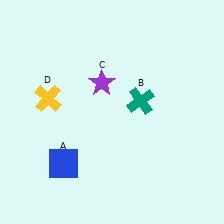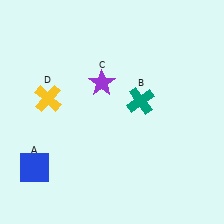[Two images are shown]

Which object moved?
The blue square (A) moved left.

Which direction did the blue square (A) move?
The blue square (A) moved left.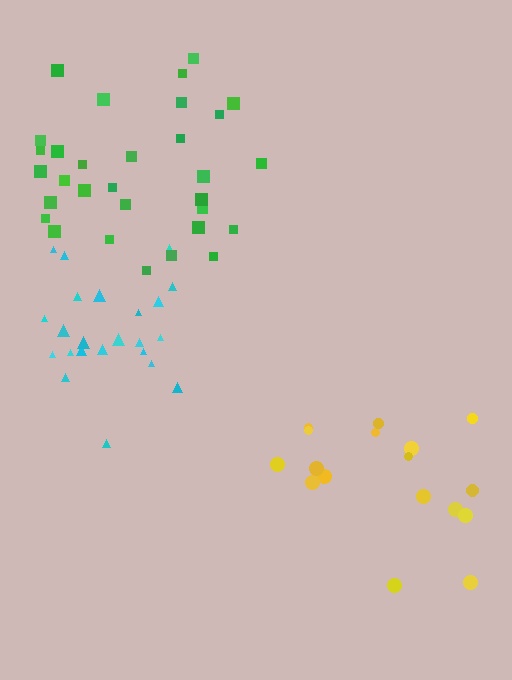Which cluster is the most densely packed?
Cyan.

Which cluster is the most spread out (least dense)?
Yellow.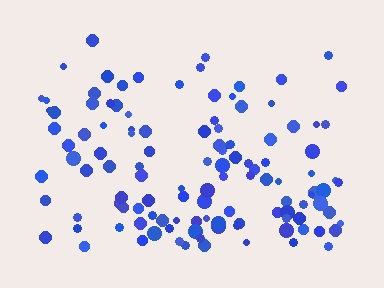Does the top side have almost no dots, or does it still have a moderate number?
Still a moderate number, just noticeably fewer than the bottom.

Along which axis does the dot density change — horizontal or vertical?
Vertical.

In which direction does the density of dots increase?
From top to bottom, with the bottom side densest.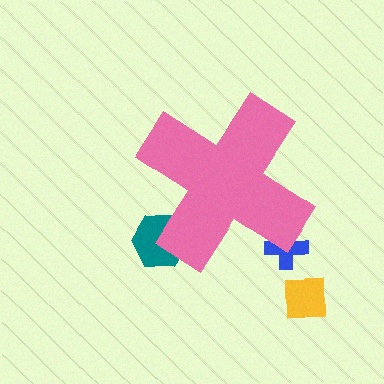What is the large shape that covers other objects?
A pink cross.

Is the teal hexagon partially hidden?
Yes, the teal hexagon is partially hidden behind the pink cross.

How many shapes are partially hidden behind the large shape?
2 shapes are partially hidden.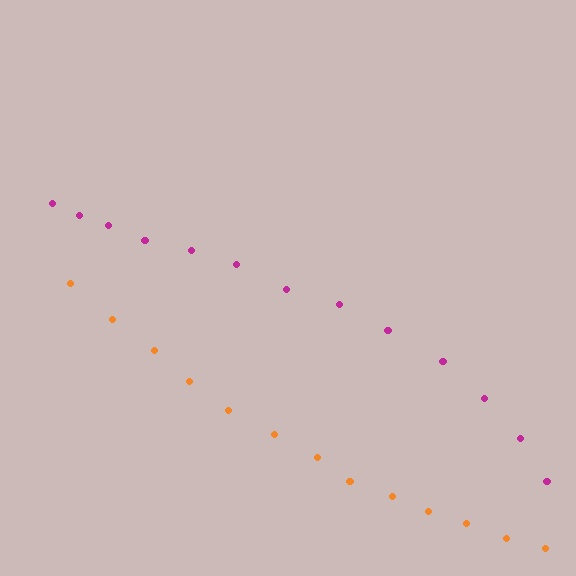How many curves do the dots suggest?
There are 2 distinct paths.